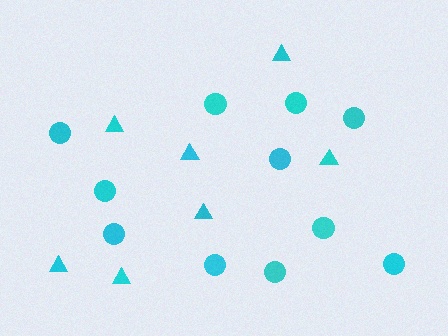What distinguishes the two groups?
There are 2 groups: one group of circles (11) and one group of triangles (7).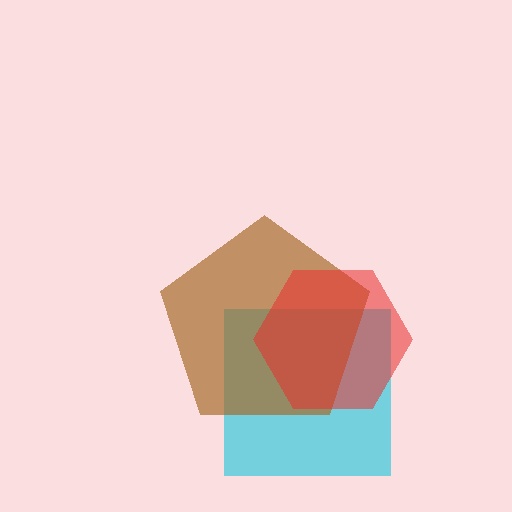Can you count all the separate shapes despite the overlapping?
Yes, there are 3 separate shapes.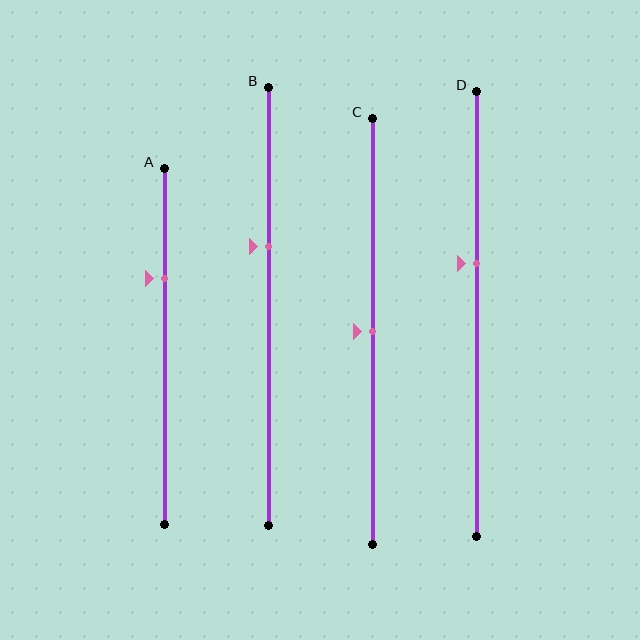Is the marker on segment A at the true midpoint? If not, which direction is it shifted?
No, the marker on segment A is shifted upward by about 19% of the segment length.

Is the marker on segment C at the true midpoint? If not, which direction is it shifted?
Yes, the marker on segment C is at the true midpoint.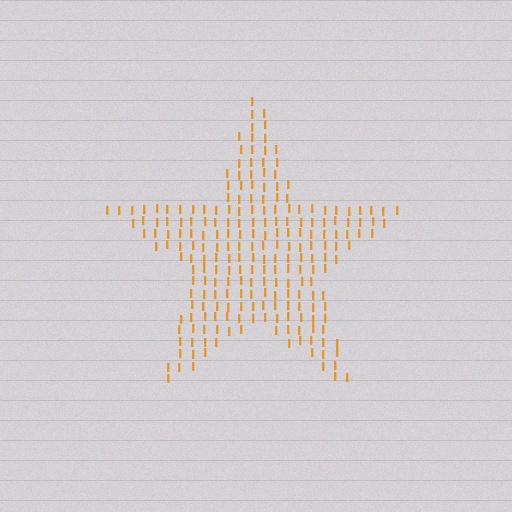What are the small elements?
The small elements are letter I's.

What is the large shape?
The large shape is a star.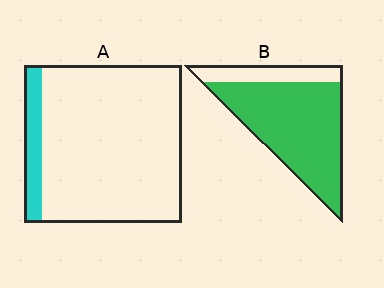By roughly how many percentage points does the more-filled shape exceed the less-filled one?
By roughly 70 percentage points (B over A).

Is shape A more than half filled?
No.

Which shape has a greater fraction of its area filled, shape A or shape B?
Shape B.